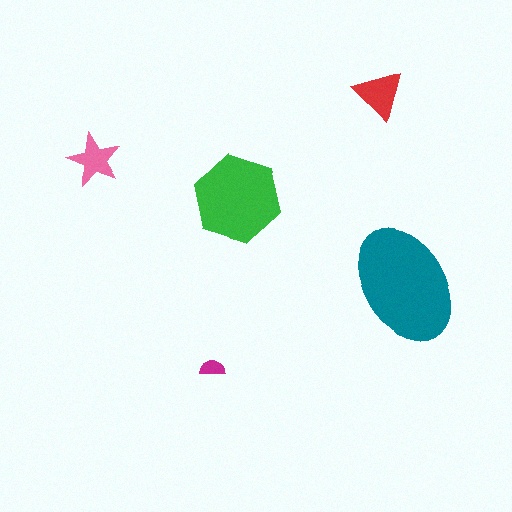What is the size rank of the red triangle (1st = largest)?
3rd.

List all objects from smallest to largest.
The magenta semicircle, the pink star, the red triangle, the green hexagon, the teal ellipse.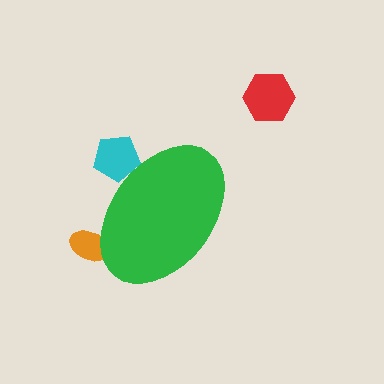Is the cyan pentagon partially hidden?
Yes, the cyan pentagon is partially hidden behind the green ellipse.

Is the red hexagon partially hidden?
No, the red hexagon is fully visible.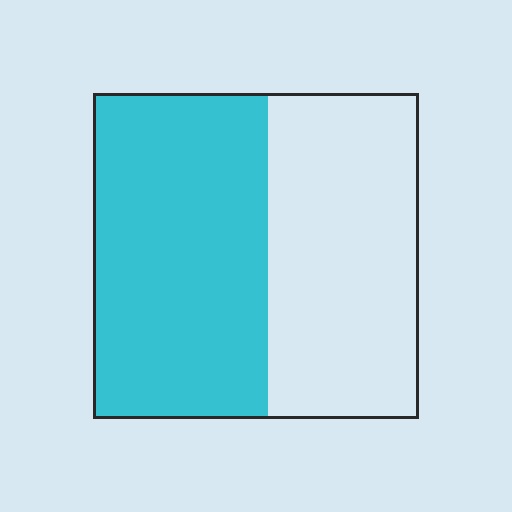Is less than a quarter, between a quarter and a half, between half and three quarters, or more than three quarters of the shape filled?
Between half and three quarters.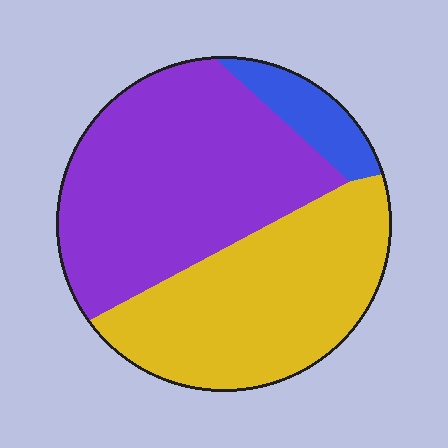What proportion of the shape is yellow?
Yellow takes up about two fifths (2/5) of the shape.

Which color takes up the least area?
Blue, at roughly 10%.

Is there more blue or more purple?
Purple.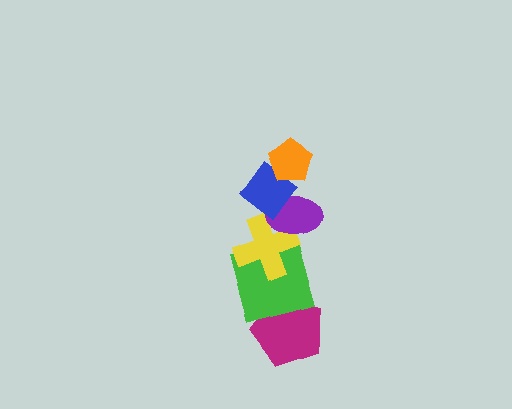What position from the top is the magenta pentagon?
The magenta pentagon is 6th from the top.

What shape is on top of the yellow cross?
The purple ellipse is on top of the yellow cross.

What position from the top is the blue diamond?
The blue diamond is 2nd from the top.